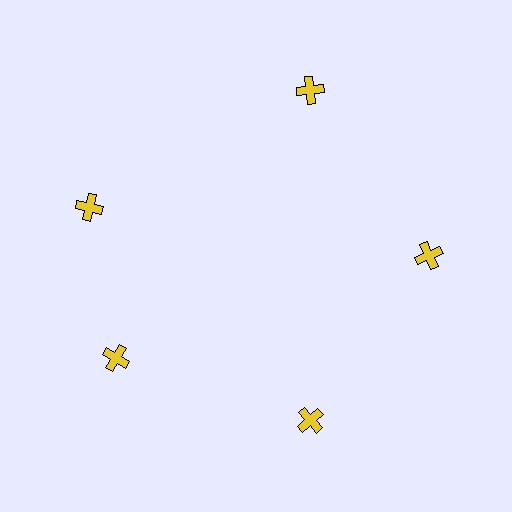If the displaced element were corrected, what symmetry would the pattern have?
It would have 5-fold rotational symmetry — the pattern would map onto itself every 72 degrees.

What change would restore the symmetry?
The symmetry would be restored by rotating it back into even spacing with its neighbors so that all 5 crosses sit at equal angles and equal distance from the center.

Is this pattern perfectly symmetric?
No. The 5 yellow crosses are arranged in a ring, but one element near the 10 o'clock position is rotated out of alignment along the ring, breaking the 5-fold rotational symmetry.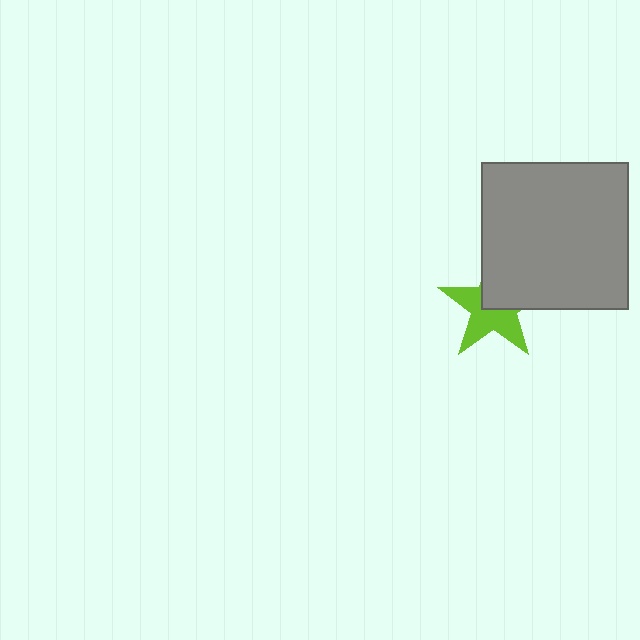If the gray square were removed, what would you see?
You would see the complete lime star.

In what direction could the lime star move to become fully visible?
The lime star could move toward the lower-left. That would shift it out from behind the gray square entirely.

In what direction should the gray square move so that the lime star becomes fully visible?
The gray square should move toward the upper-right. That is the shortest direction to clear the overlap and leave the lime star fully visible.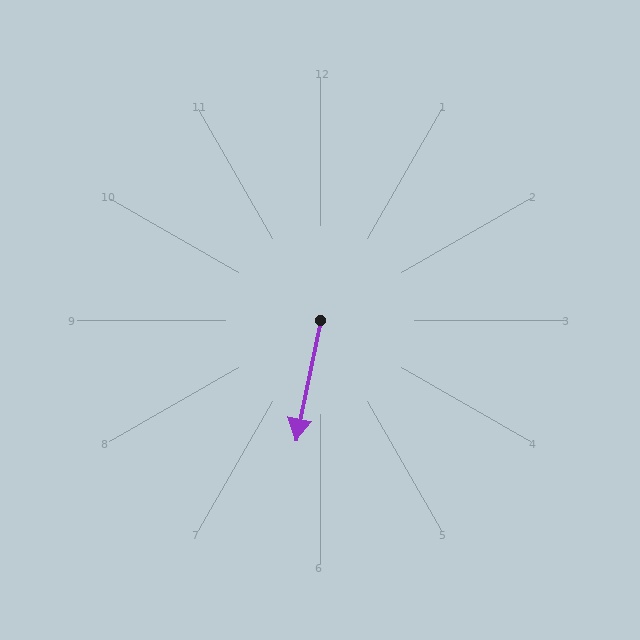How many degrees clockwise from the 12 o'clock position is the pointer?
Approximately 192 degrees.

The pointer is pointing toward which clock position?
Roughly 6 o'clock.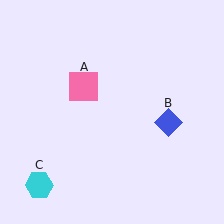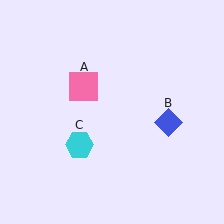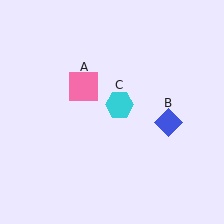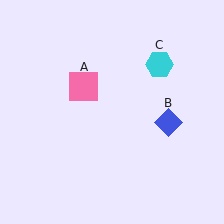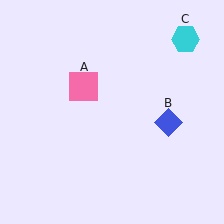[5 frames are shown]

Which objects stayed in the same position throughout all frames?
Pink square (object A) and blue diamond (object B) remained stationary.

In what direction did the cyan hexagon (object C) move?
The cyan hexagon (object C) moved up and to the right.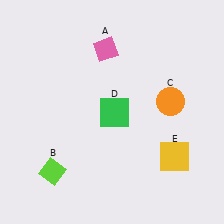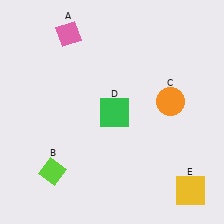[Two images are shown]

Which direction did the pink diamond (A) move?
The pink diamond (A) moved left.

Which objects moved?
The objects that moved are: the pink diamond (A), the yellow square (E).